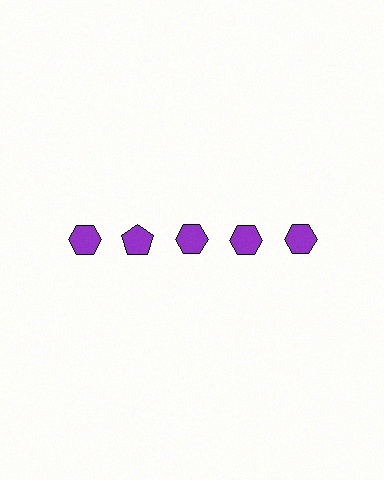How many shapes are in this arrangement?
There are 5 shapes arranged in a grid pattern.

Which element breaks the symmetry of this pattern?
The purple pentagon in the top row, second from left column breaks the symmetry. All other shapes are purple hexagons.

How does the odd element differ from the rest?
It has a different shape: pentagon instead of hexagon.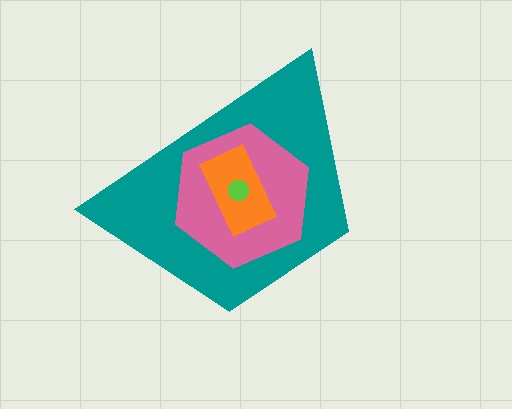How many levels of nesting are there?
4.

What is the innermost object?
The lime circle.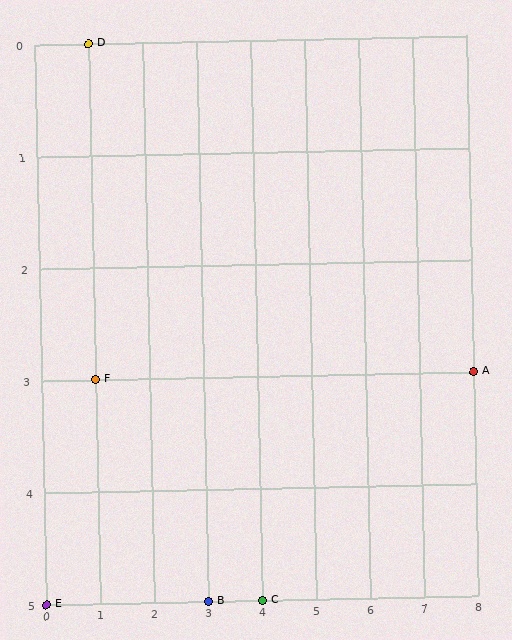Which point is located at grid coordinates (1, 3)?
Point F is at (1, 3).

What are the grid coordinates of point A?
Point A is at grid coordinates (8, 3).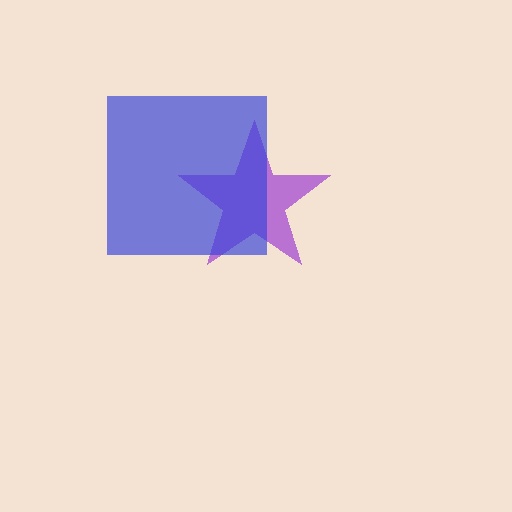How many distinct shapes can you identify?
There are 2 distinct shapes: a purple star, a blue square.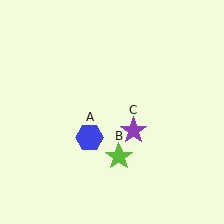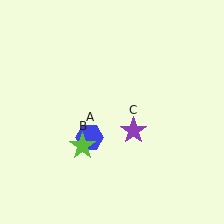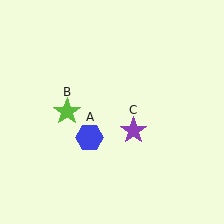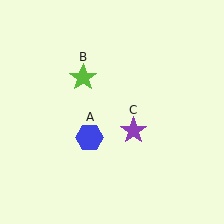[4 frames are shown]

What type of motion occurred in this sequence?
The lime star (object B) rotated clockwise around the center of the scene.